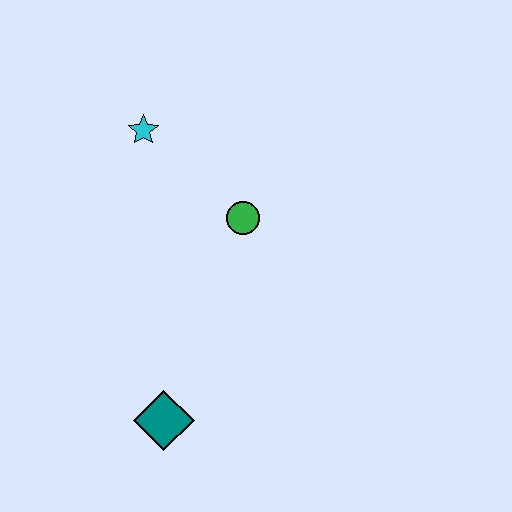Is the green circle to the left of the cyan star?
No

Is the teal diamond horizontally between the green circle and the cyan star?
Yes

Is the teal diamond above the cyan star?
No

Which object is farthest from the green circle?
The teal diamond is farthest from the green circle.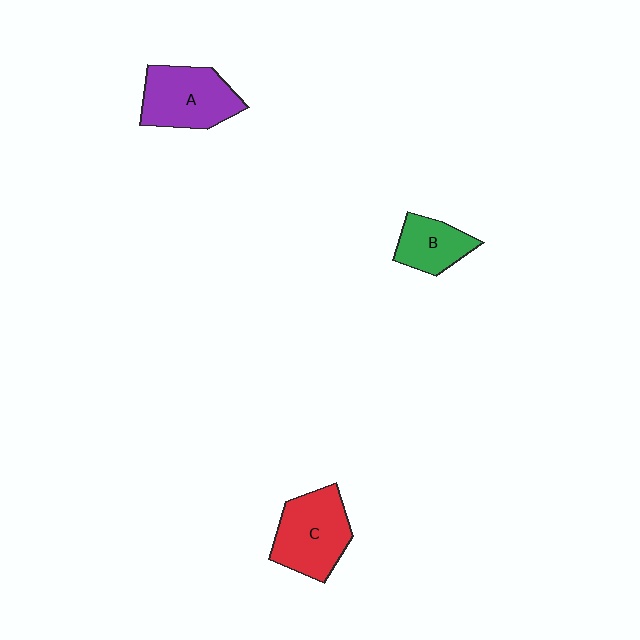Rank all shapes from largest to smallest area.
From largest to smallest: C (red), A (purple), B (green).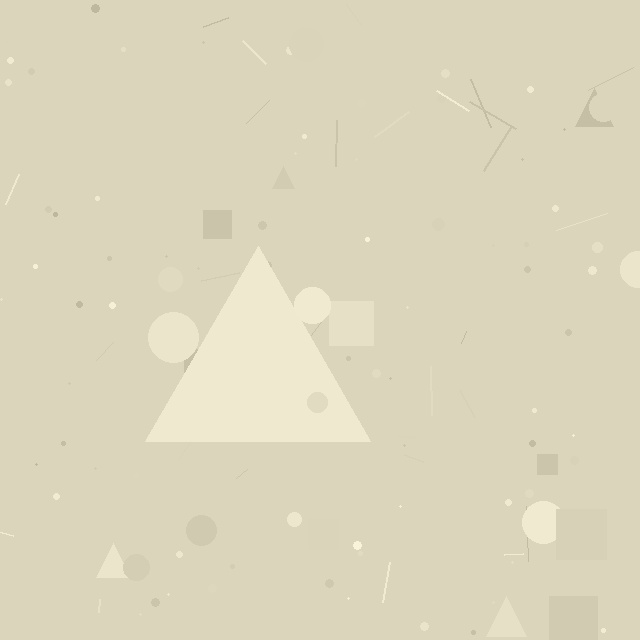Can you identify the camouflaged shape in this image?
The camouflaged shape is a triangle.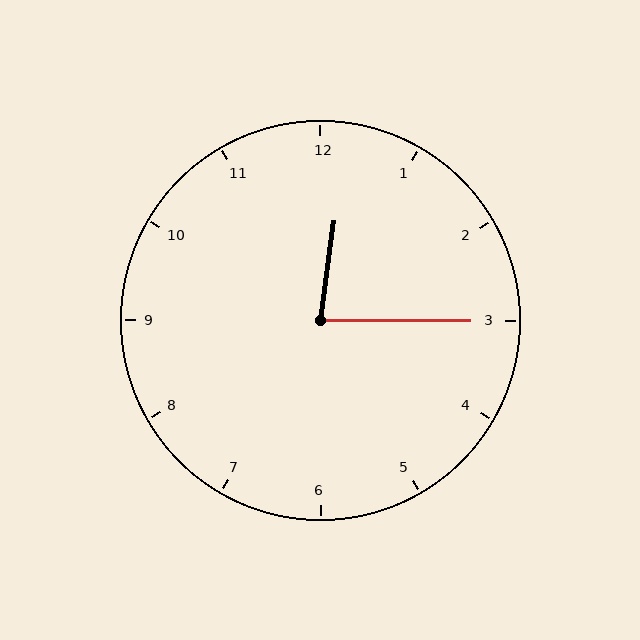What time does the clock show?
12:15.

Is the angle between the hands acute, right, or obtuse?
It is acute.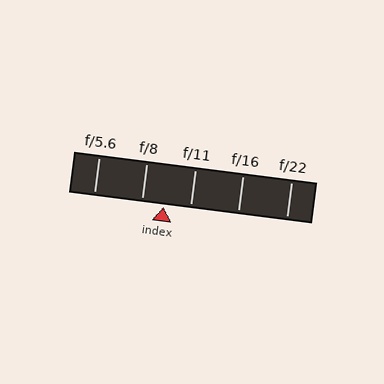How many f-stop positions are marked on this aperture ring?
There are 5 f-stop positions marked.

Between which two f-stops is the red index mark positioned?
The index mark is between f/8 and f/11.